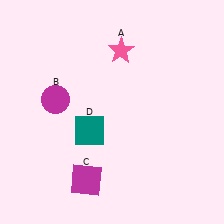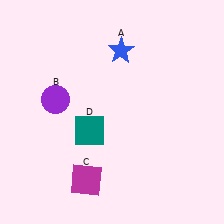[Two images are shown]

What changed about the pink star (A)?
In Image 1, A is pink. In Image 2, it changed to blue.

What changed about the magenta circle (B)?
In Image 1, B is magenta. In Image 2, it changed to purple.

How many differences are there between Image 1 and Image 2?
There are 2 differences between the two images.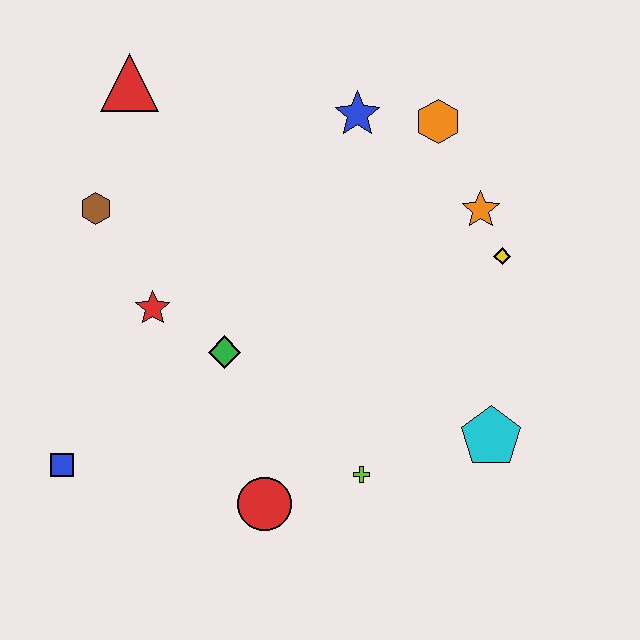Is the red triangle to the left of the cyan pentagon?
Yes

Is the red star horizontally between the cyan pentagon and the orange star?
No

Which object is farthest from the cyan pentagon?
The red triangle is farthest from the cyan pentagon.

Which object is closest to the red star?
The green diamond is closest to the red star.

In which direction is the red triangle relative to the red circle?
The red triangle is above the red circle.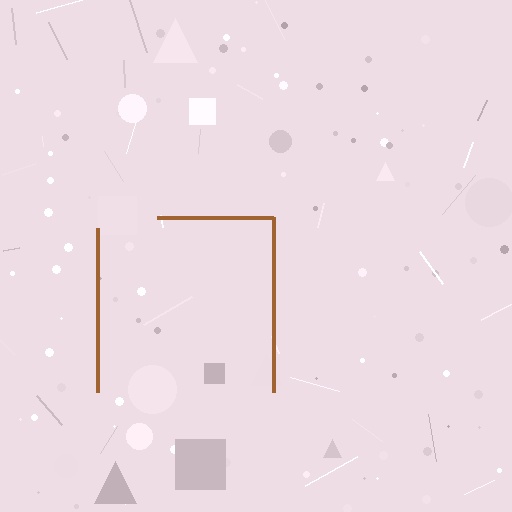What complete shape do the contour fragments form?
The contour fragments form a square.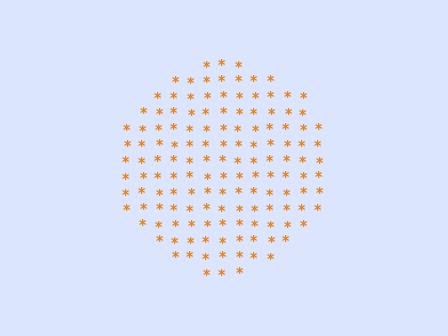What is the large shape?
The large shape is a circle.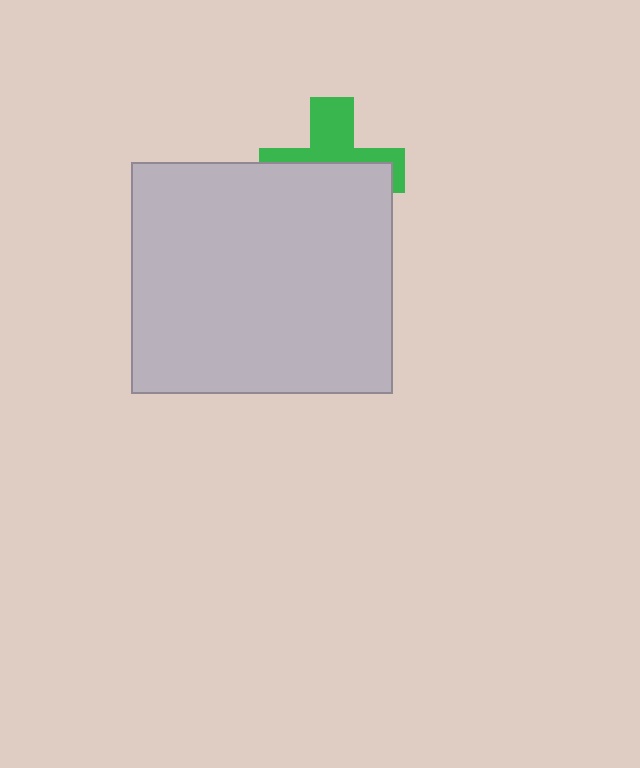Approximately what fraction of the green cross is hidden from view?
Roughly 58% of the green cross is hidden behind the light gray rectangle.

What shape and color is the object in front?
The object in front is a light gray rectangle.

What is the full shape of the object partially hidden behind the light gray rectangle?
The partially hidden object is a green cross.